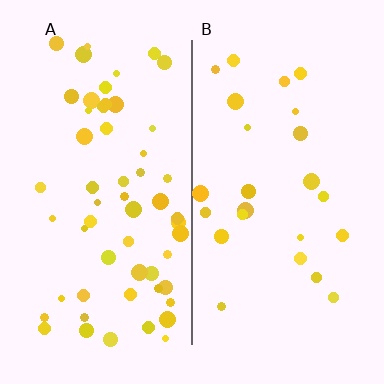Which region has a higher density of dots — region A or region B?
A (the left).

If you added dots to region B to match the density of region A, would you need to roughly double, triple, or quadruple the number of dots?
Approximately double.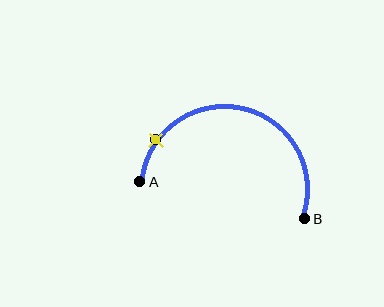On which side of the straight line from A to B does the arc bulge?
The arc bulges above the straight line connecting A and B.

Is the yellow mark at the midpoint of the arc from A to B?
No. The yellow mark lies on the arc but is closer to endpoint A. The arc midpoint would be at the point on the curve equidistant along the arc from both A and B.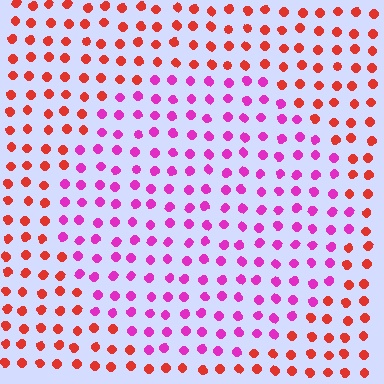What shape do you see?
I see a circle.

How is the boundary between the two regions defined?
The boundary is defined purely by a slight shift in hue (about 53 degrees). Spacing, size, and orientation are identical on both sides.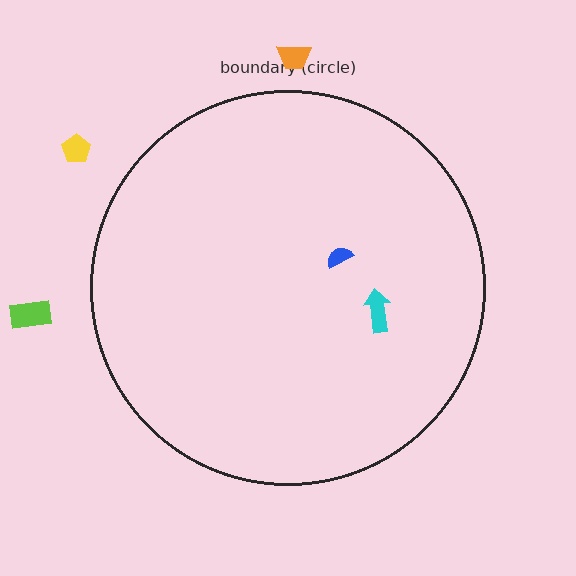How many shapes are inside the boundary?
2 inside, 3 outside.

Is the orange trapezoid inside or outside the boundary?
Outside.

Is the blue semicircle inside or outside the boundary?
Inside.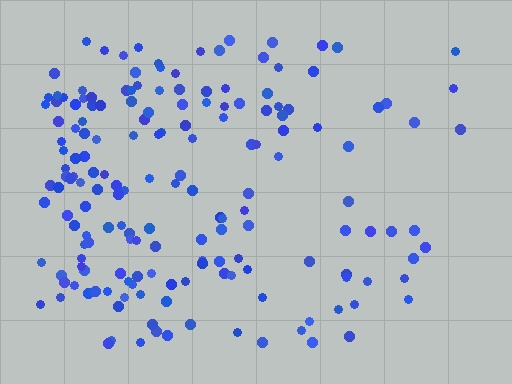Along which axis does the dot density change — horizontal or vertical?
Horizontal.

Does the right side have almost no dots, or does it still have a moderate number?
Still a moderate number, just noticeably fewer than the left.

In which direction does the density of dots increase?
From right to left, with the left side densest.